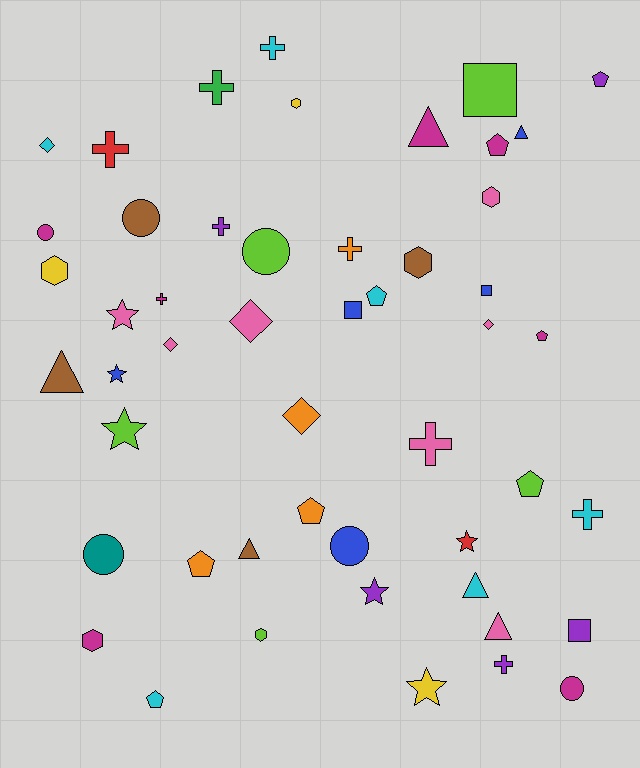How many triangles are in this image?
There are 6 triangles.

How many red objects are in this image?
There are 2 red objects.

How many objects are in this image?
There are 50 objects.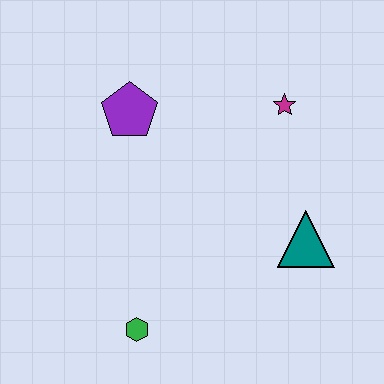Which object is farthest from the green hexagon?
The magenta star is farthest from the green hexagon.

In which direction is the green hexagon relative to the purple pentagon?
The green hexagon is below the purple pentagon.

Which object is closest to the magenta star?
The teal triangle is closest to the magenta star.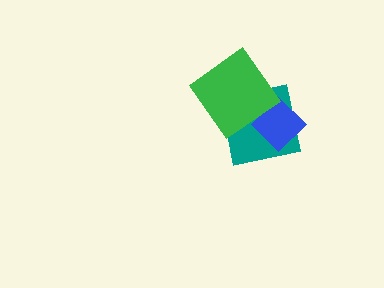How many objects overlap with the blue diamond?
2 objects overlap with the blue diamond.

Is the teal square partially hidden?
Yes, it is partially covered by another shape.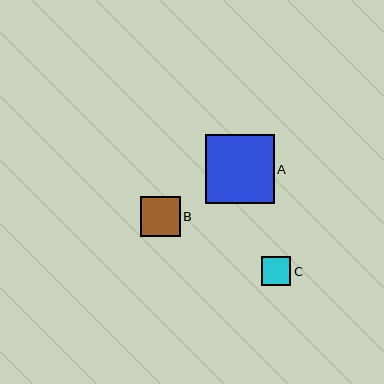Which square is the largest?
Square A is the largest with a size of approximately 69 pixels.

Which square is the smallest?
Square C is the smallest with a size of approximately 29 pixels.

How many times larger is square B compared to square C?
Square B is approximately 1.4 times the size of square C.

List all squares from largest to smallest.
From largest to smallest: A, B, C.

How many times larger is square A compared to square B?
Square A is approximately 1.7 times the size of square B.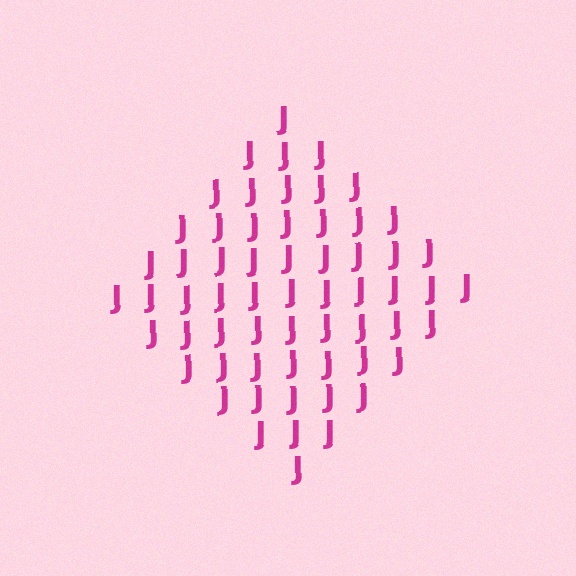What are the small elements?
The small elements are letter J's.